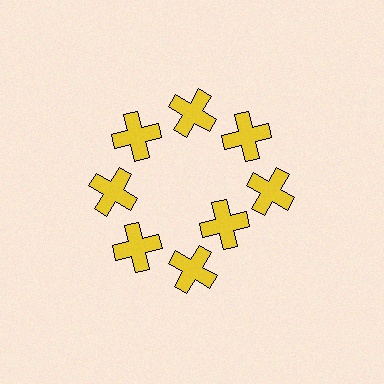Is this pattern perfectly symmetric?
No. The 8 yellow crosses are arranged in a ring, but one element near the 4 o'clock position is pulled inward toward the center, breaking the 8-fold rotational symmetry.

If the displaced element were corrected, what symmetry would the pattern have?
It would have 8-fold rotational symmetry — the pattern would map onto itself every 45 degrees.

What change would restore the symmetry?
The symmetry would be restored by moving it outward, back onto the ring so that all 8 crosses sit at equal angles and equal distance from the center.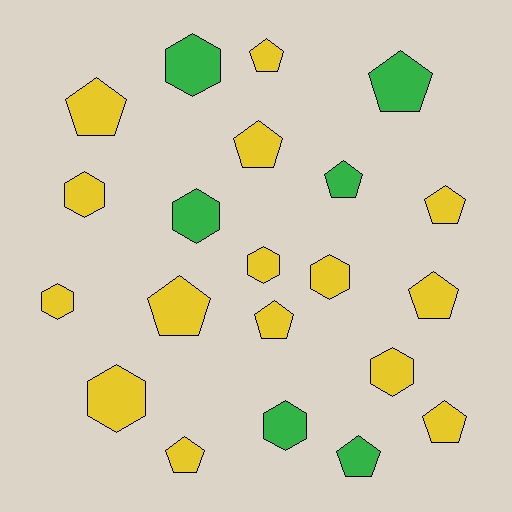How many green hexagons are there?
There are 3 green hexagons.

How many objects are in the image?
There are 21 objects.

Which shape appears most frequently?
Pentagon, with 12 objects.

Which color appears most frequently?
Yellow, with 15 objects.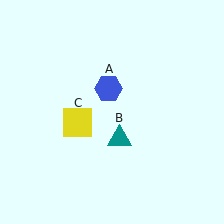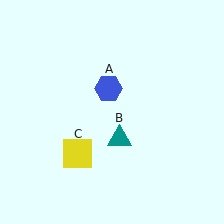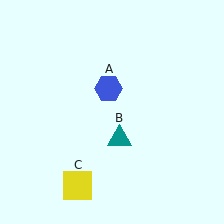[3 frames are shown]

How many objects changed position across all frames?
1 object changed position: yellow square (object C).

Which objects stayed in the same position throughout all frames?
Blue hexagon (object A) and teal triangle (object B) remained stationary.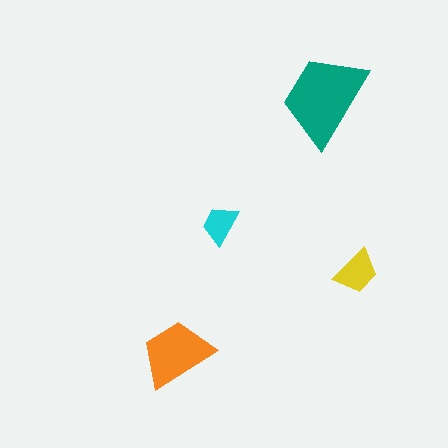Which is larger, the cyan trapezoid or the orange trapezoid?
The orange one.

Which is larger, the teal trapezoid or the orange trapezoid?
The teal one.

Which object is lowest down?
The orange trapezoid is bottommost.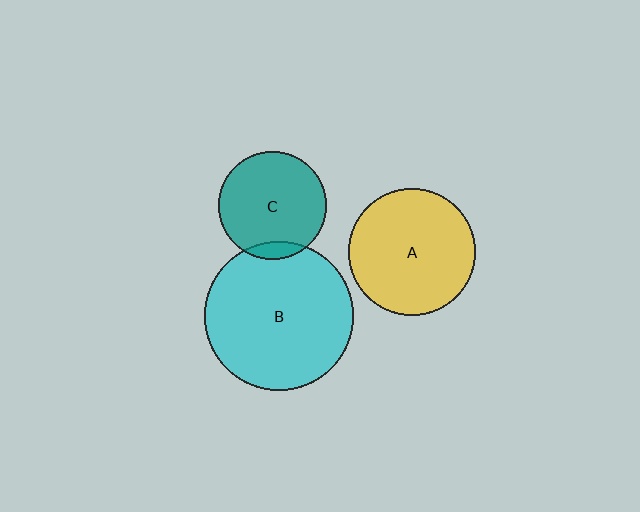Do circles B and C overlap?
Yes.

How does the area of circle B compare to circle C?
Approximately 1.9 times.